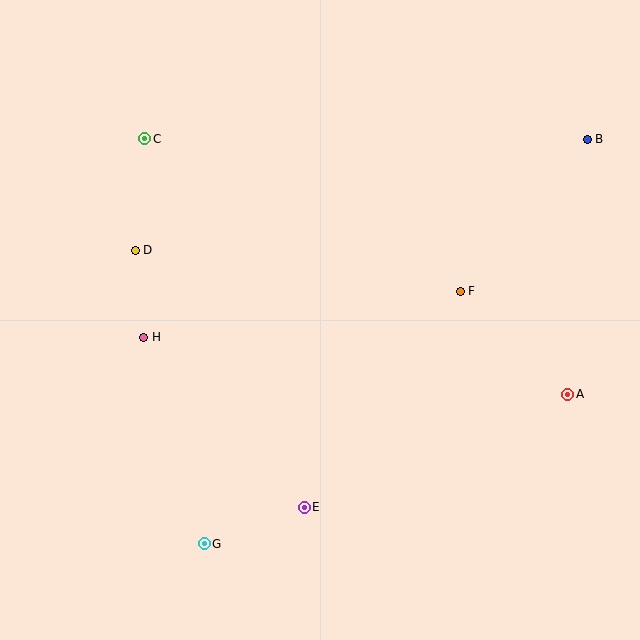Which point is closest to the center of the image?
Point F at (460, 291) is closest to the center.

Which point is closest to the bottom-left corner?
Point G is closest to the bottom-left corner.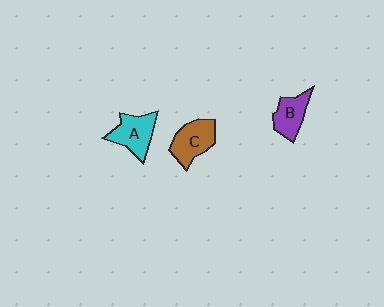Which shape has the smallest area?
Shape B (purple).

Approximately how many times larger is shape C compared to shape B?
Approximately 1.2 times.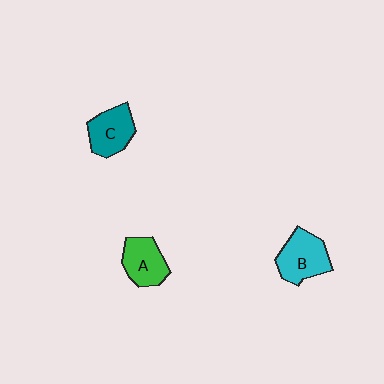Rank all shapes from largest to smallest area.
From largest to smallest: B (cyan), C (teal), A (green).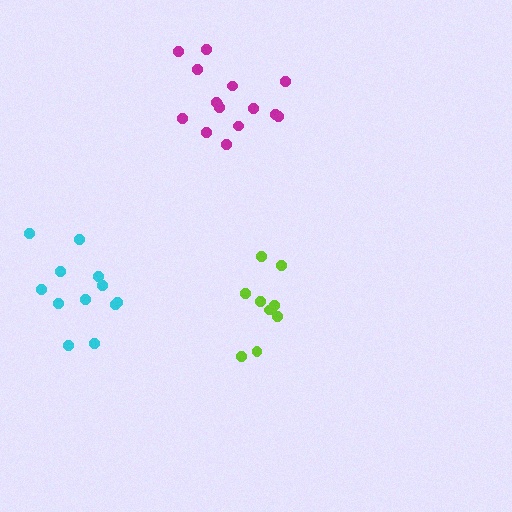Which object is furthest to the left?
The cyan cluster is leftmost.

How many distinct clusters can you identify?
There are 3 distinct clusters.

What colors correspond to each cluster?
The clusters are colored: lime, magenta, cyan.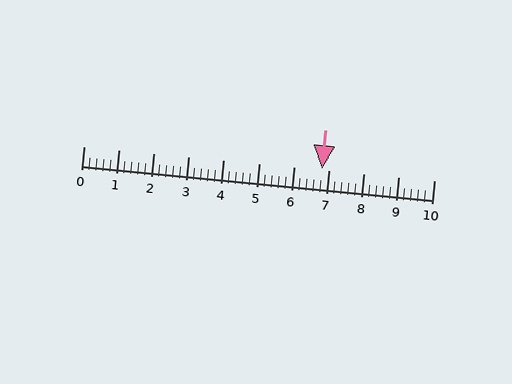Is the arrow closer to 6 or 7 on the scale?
The arrow is closer to 7.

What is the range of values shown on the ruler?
The ruler shows values from 0 to 10.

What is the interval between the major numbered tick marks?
The major tick marks are spaced 1 units apart.